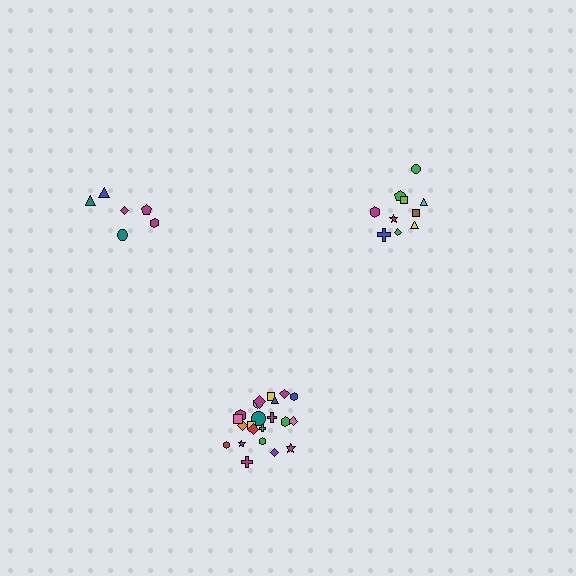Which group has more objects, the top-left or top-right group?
The top-right group.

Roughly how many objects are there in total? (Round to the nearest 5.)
Roughly 40 objects in total.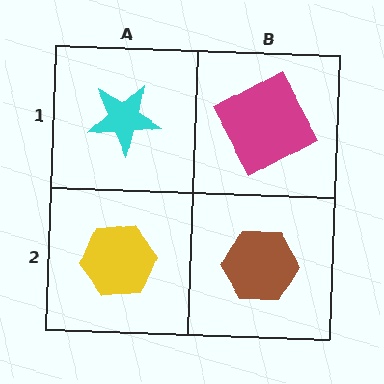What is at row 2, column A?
A yellow hexagon.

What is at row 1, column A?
A cyan star.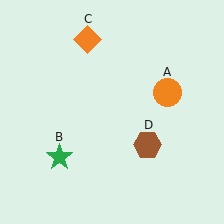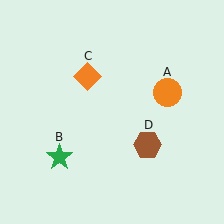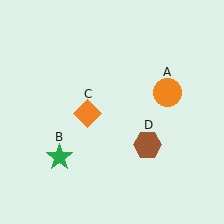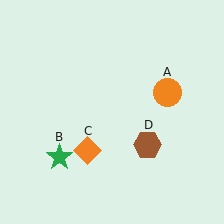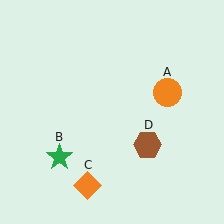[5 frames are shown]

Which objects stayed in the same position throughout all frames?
Orange circle (object A) and green star (object B) and brown hexagon (object D) remained stationary.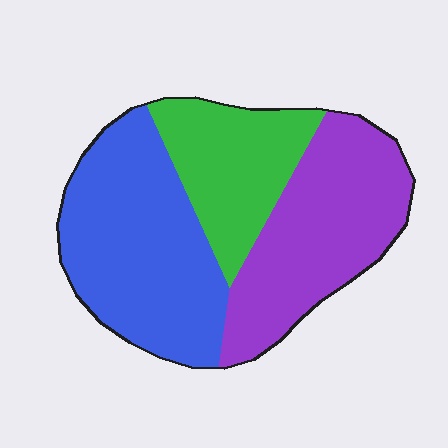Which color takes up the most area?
Blue, at roughly 40%.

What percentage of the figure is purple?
Purple covers roughly 35% of the figure.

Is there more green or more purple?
Purple.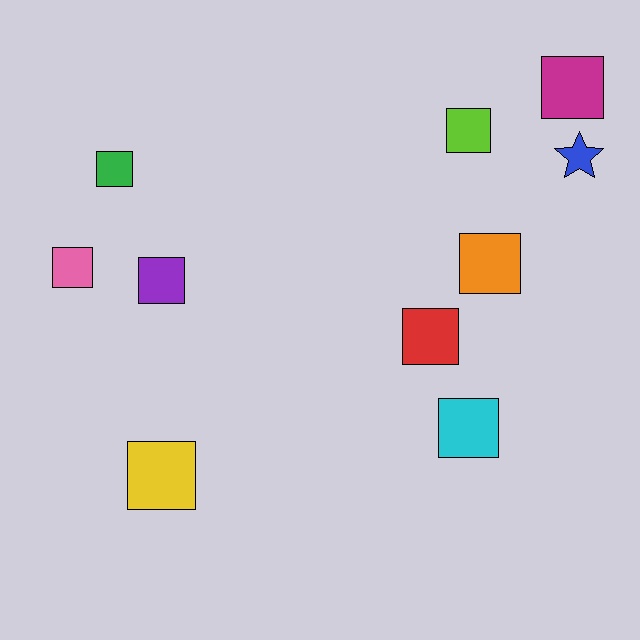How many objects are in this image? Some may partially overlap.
There are 10 objects.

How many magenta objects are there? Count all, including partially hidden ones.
There is 1 magenta object.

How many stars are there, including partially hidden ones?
There is 1 star.